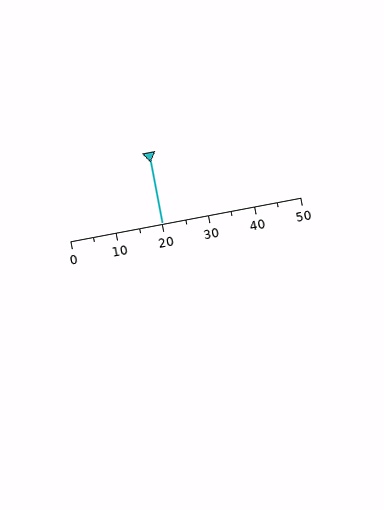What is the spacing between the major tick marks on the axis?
The major ticks are spaced 10 apart.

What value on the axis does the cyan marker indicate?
The marker indicates approximately 20.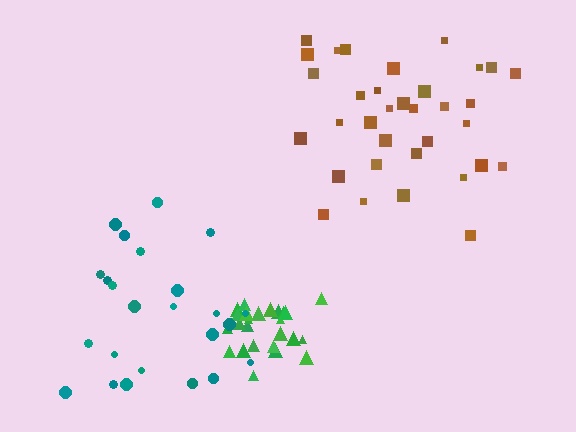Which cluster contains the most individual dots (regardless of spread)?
Brown (34).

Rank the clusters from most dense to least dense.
green, brown, teal.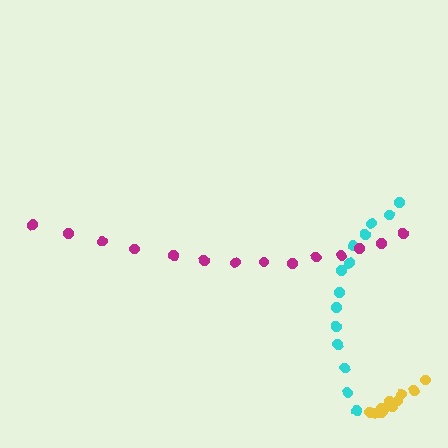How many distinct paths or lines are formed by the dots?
There are 3 distinct paths.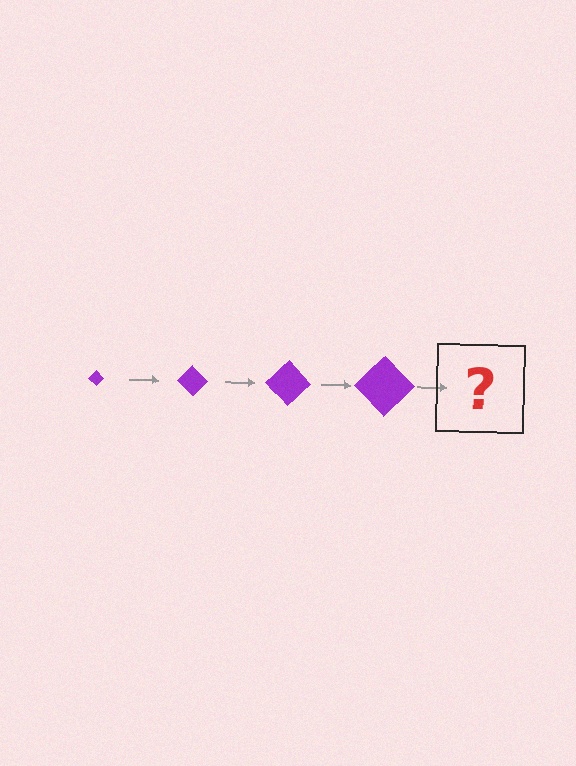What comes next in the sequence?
The next element should be a purple diamond, larger than the previous one.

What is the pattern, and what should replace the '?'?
The pattern is that the diamond gets progressively larger each step. The '?' should be a purple diamond, larger than the previous one.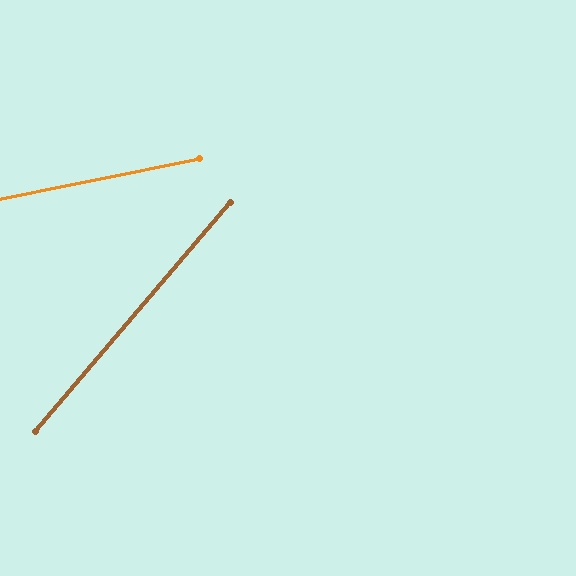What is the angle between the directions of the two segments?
Approximately 38 degrees.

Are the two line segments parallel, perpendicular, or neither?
Neither parallel nor perpendicular — they differ by about 38°.